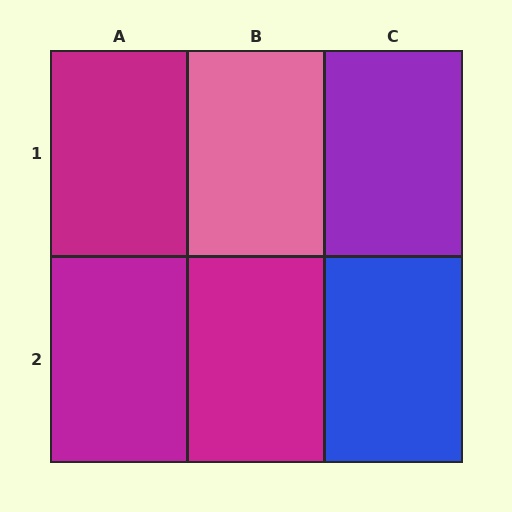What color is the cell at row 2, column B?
Magenta.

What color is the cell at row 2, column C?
Blue.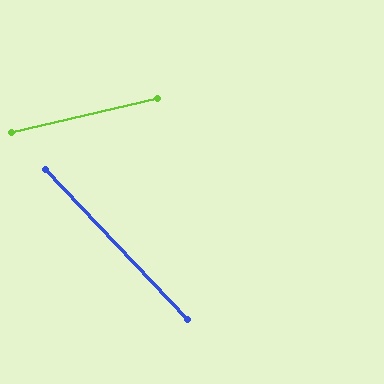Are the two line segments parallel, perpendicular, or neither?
Neither parallel nor perpendicular — they differ by about 60°.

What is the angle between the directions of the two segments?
Approximately 60 degrees.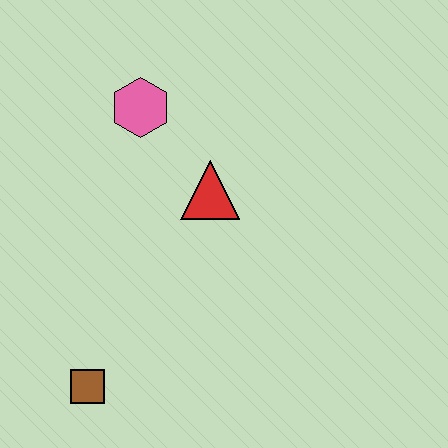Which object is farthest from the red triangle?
The brown square is farthest from the red triangle.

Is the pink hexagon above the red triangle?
Yes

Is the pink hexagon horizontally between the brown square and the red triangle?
Yes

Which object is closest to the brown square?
The red triangle is closest to the brown square.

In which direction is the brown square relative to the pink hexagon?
The brown square is below the pink hexagon.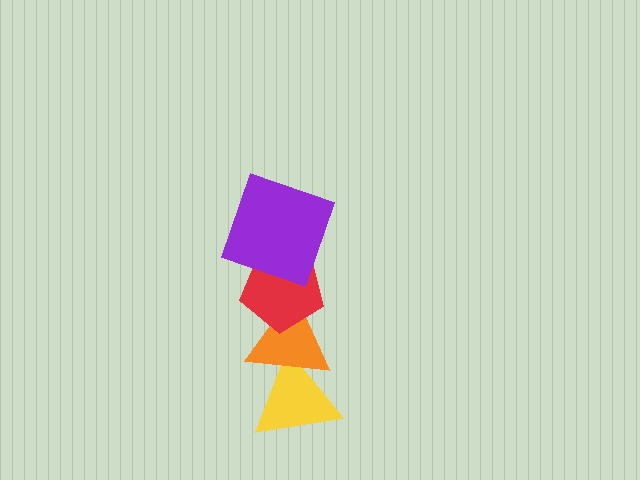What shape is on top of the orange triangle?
The red pentagon is on top of the orange triangle.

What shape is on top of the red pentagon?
The purple square is on top of the red pentagon.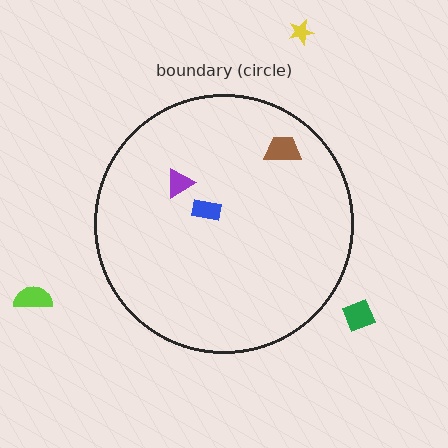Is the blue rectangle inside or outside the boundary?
Inside.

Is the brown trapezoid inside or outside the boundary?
Inside.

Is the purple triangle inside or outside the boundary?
Inside.